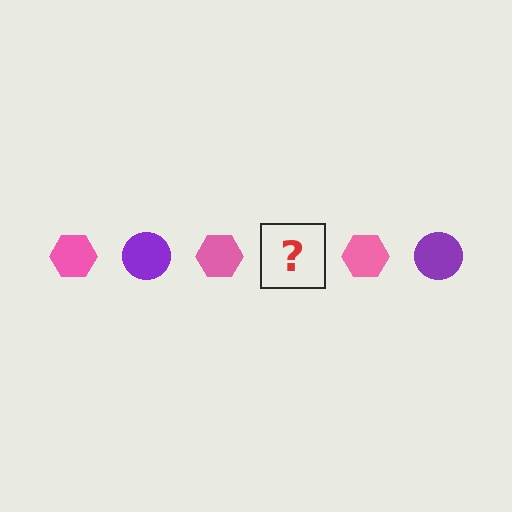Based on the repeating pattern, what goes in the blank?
The blank should be a purple circle.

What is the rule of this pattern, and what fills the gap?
The rule is that the pattern alternates between pink hexagon and purple circle. The gap should be filled with a purple circle.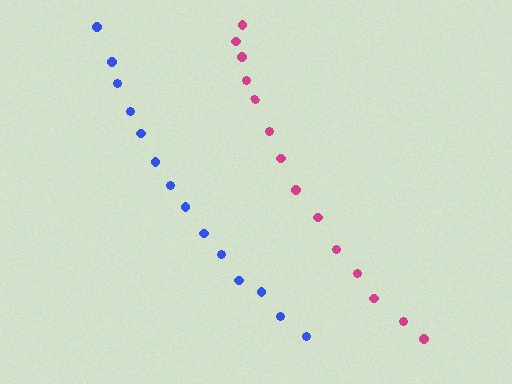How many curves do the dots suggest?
There are 2 distinct paths.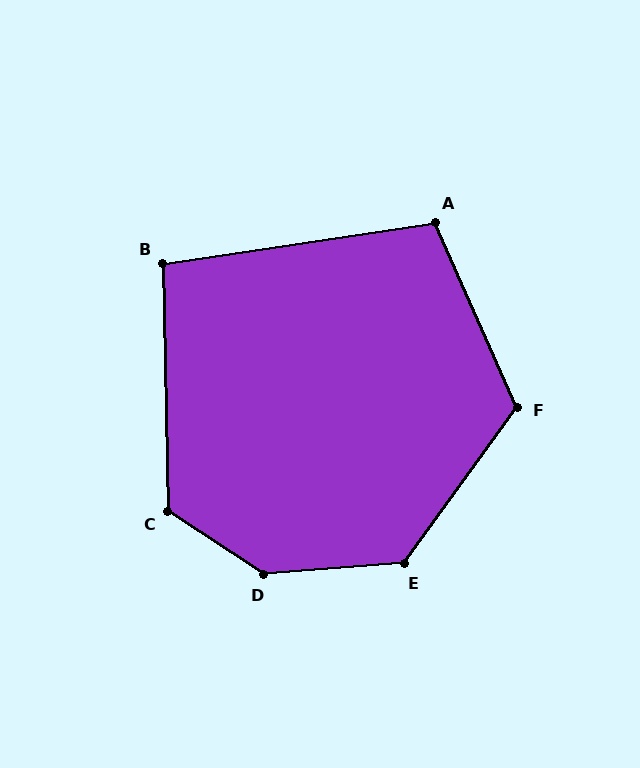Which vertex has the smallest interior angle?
B, at approximately 97 degrees.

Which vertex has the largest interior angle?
D, at approximately 142 degrees.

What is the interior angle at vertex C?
Approximately 125 degrees (obtuse).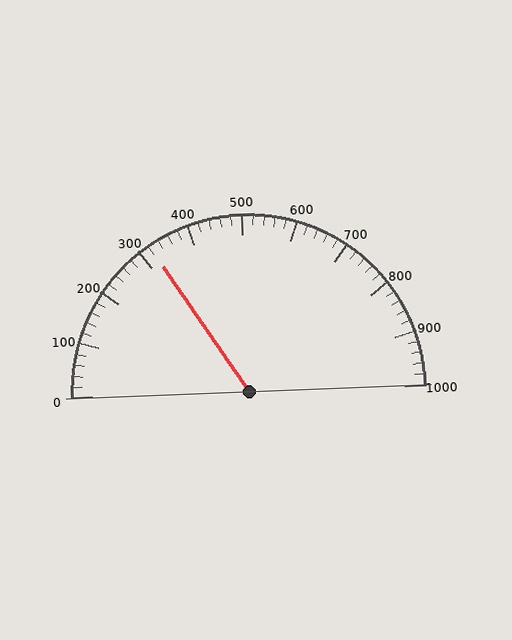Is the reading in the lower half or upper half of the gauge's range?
The reading is in the lower half of the range (0 to 1000).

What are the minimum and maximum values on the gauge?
The gauge ranges from 0 to 1000.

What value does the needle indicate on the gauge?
The needle indicates approximately 320.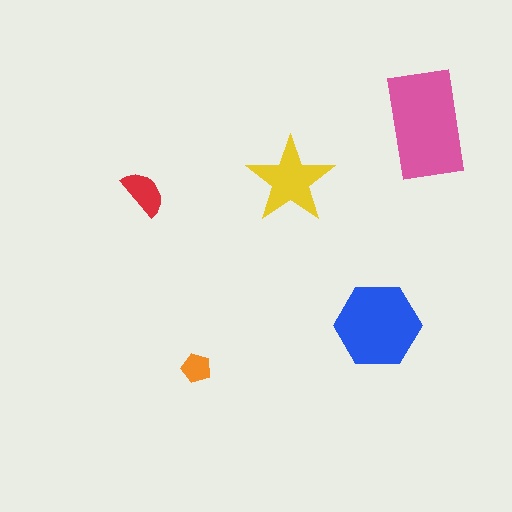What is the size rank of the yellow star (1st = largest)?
3rd.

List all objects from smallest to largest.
The orange pentagon, the red semicircle, the yellow star, the blue hexagon, the pink rectangle.